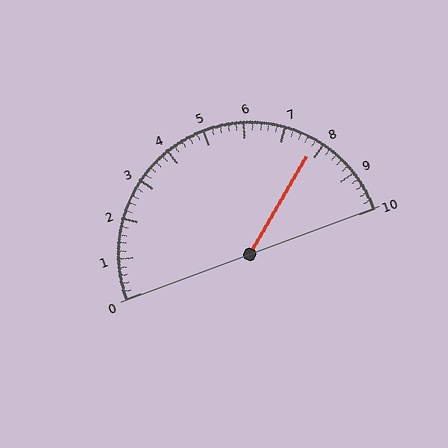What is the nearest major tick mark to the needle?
The nearest major tick mark is 8.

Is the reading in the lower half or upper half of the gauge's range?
The reading is in the upper half of the range (0 to 10).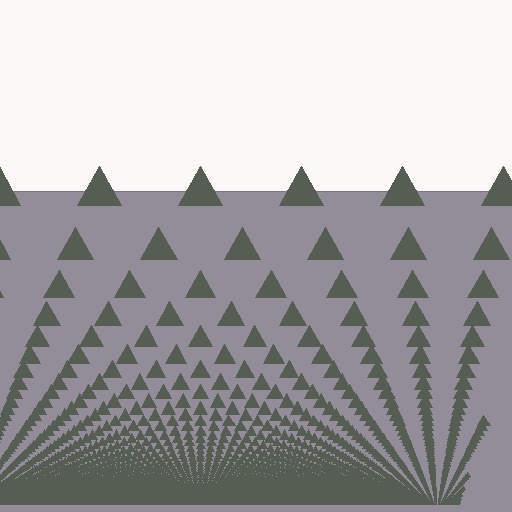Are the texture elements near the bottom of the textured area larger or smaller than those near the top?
Smaller. The gradient is inverted — elements near the bottom are smaller and denser.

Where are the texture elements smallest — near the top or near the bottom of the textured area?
Near the bottom.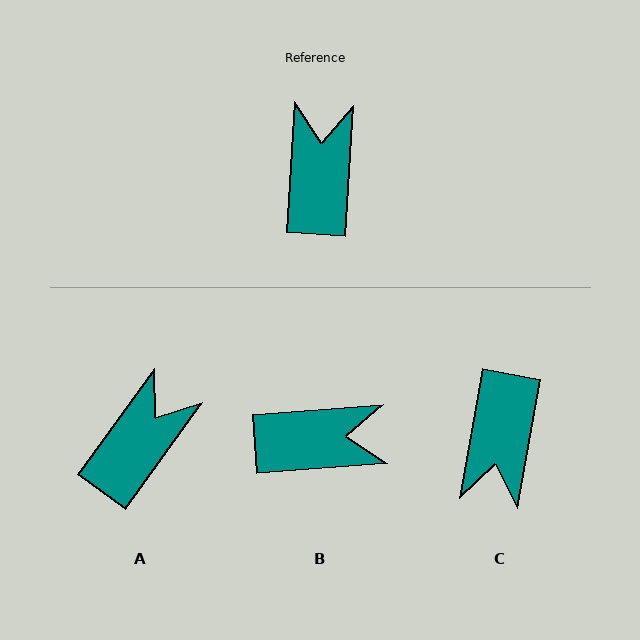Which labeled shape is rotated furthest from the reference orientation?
C, about 174 degrees away.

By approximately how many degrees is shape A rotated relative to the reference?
Approximately 32 degrees clockwise.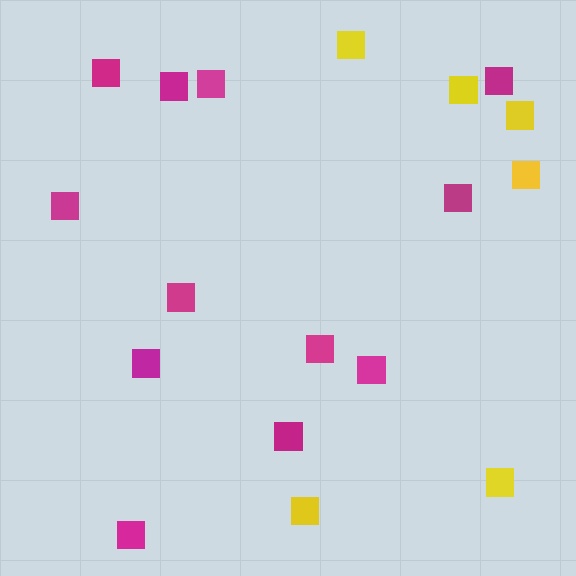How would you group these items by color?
There are 2 groups: one group of magenta squares (12) and one group of yellow squares (6).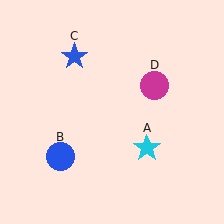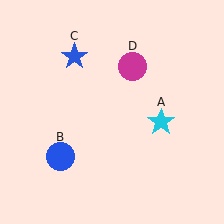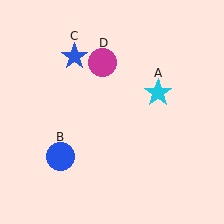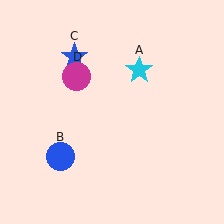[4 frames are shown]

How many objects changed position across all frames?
2 objects changed position: cyan star (object A), magenta circle (object D).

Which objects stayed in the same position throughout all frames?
Blue circle (object B) and blue star (object C) remained stationary.